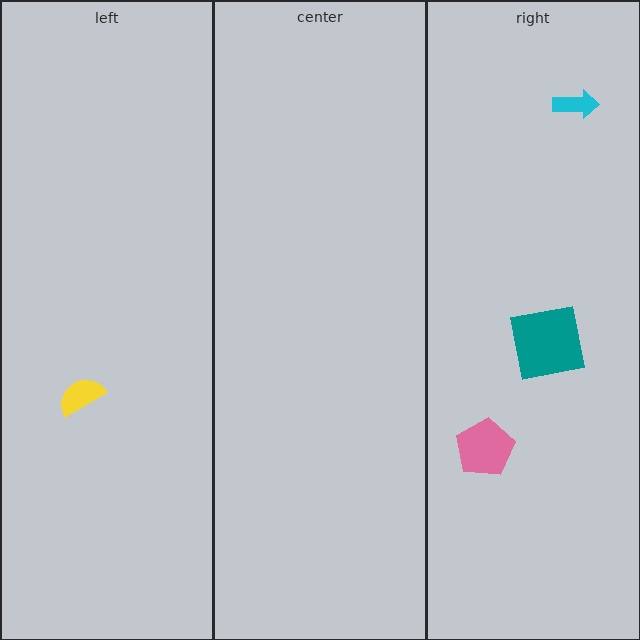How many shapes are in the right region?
3.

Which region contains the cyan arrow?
The right region.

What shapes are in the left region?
The yellow semicircle.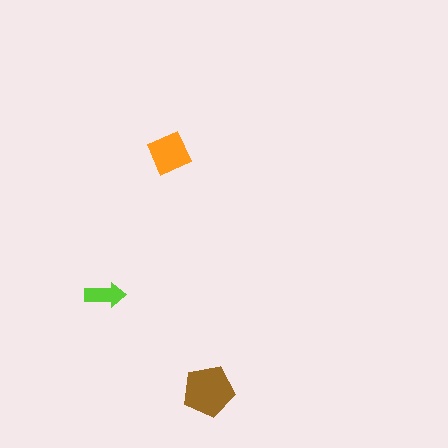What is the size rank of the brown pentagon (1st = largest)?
1st.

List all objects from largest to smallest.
The brown pentagon, the orange square, the lime arrow.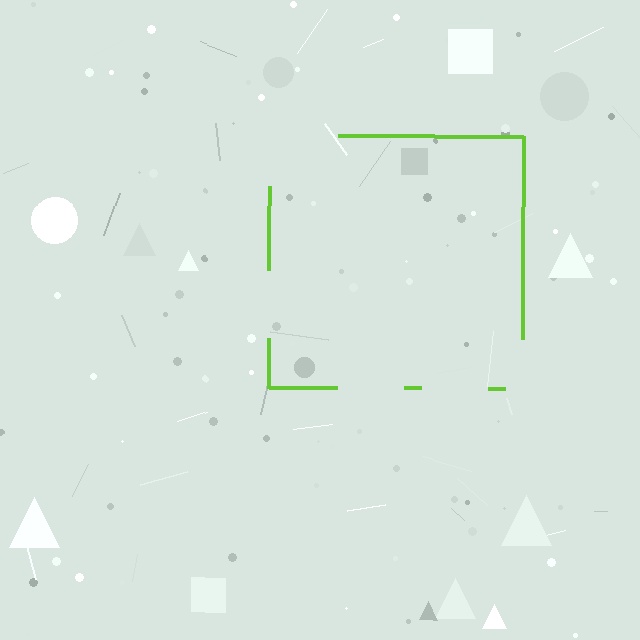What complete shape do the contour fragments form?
The contour fragments form a square.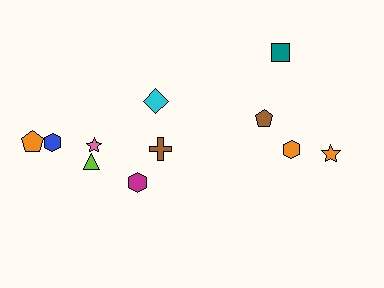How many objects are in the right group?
There are 4 objects.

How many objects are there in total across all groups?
There are 11 objects.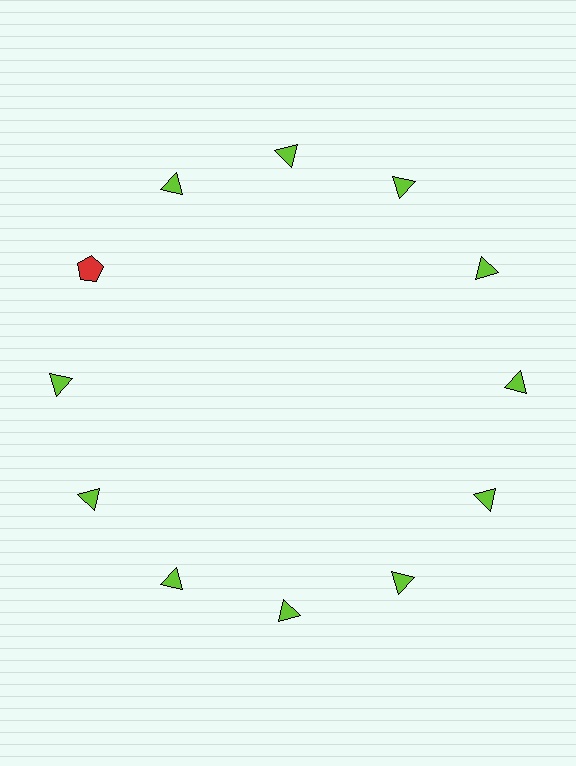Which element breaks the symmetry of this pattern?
The red pentagon at roughly the 10 o'clock position breaks the symmetry. All other shapes are lime triangles.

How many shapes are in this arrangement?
There are 12 shapes arranged in a ring pattern.